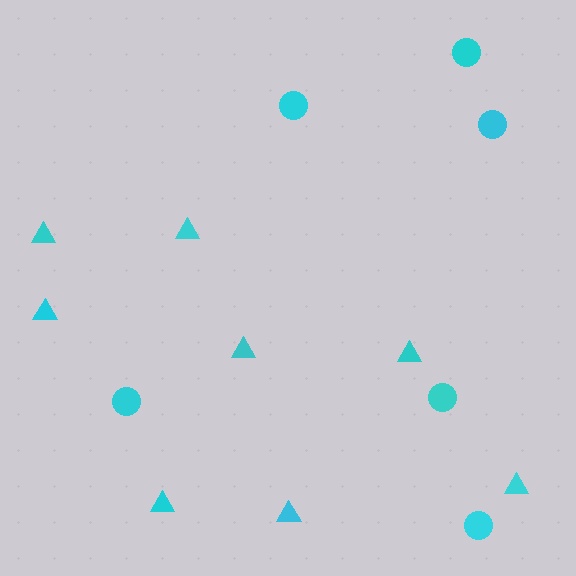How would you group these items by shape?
There are 2 groups: one group of circles (6) and one group of triangles (8).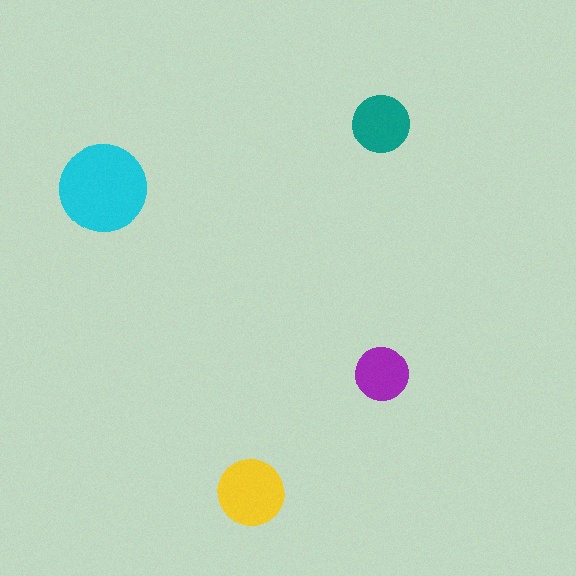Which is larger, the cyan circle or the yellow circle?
The cyan one.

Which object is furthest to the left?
The cyan circle is leftmost.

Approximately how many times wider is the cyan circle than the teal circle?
About 1.5 times wider.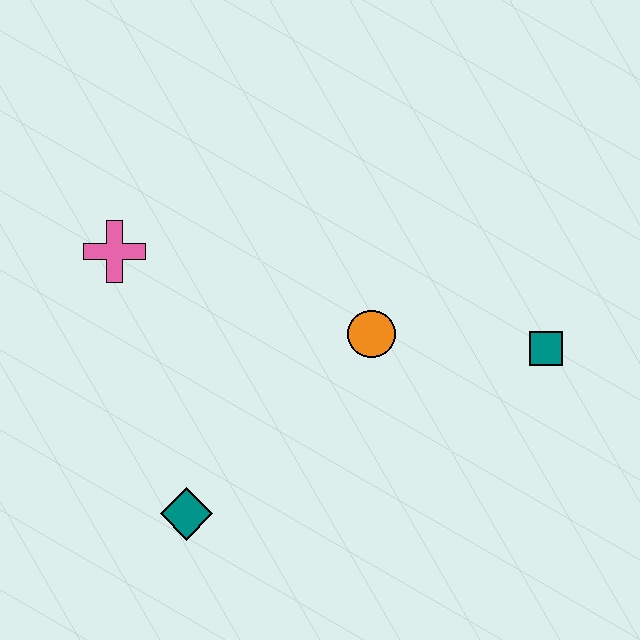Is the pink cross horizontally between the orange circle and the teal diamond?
No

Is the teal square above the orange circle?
No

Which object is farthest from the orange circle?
The pink cross is farthest from the orange circle.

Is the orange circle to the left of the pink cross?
No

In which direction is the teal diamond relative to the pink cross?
The teal diamond is below the pink cross.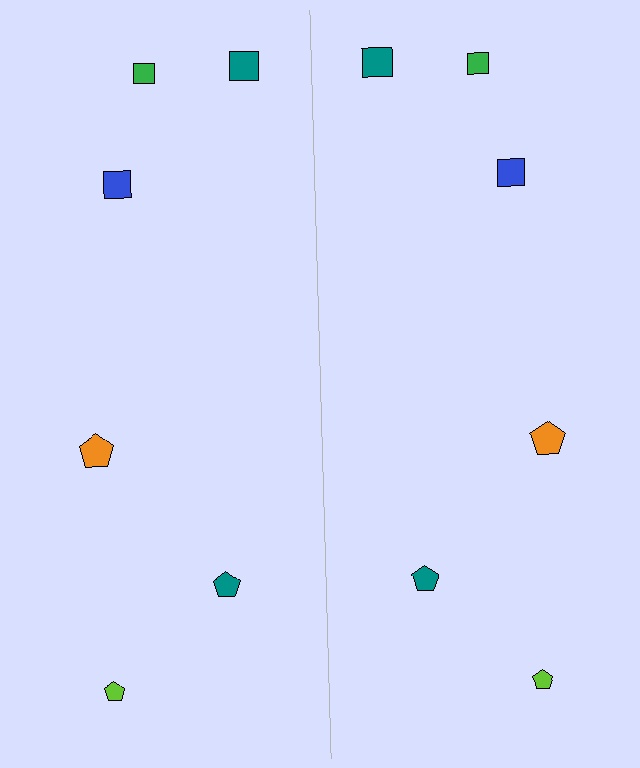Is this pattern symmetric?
Yes, this pattern has bilateral (reflection) symmetry.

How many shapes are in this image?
There are 12 shapes in this image.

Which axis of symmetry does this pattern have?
The pattern has a vertical axis of symmetry running through the center of the image.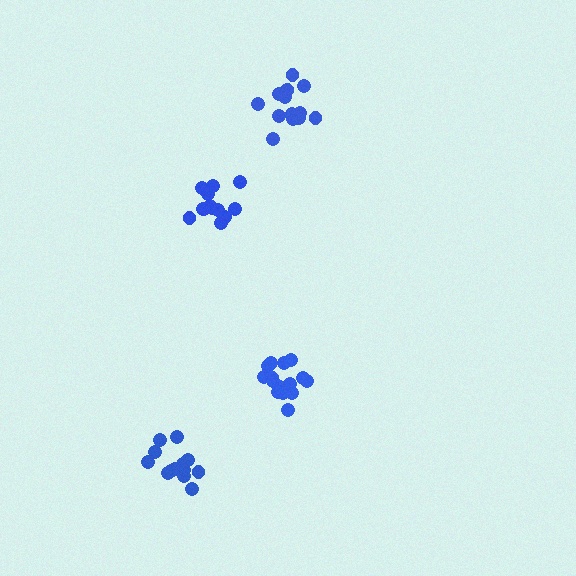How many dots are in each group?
Group 1: 13 dots, Group 2: 15 dots, Group 3: 16 dots, Group 4: 13 dots (57 total).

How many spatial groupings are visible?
There are 4 spatial groupings.